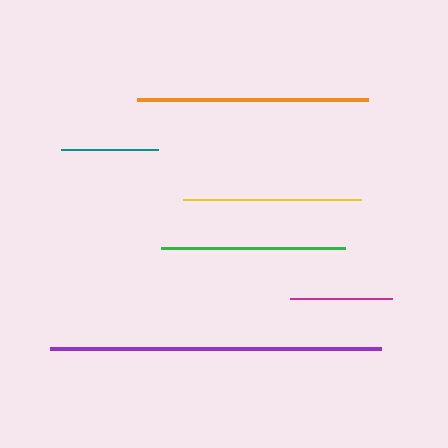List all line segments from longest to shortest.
From longest to shortest: purple, orange, green, yellow, magenta, teal.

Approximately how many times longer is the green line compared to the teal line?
The green line is approximately 1.9 times the length of the teal line.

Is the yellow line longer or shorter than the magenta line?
The yellow line is longer than the magenta line.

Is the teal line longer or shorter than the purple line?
The purple line is longer than the teal line.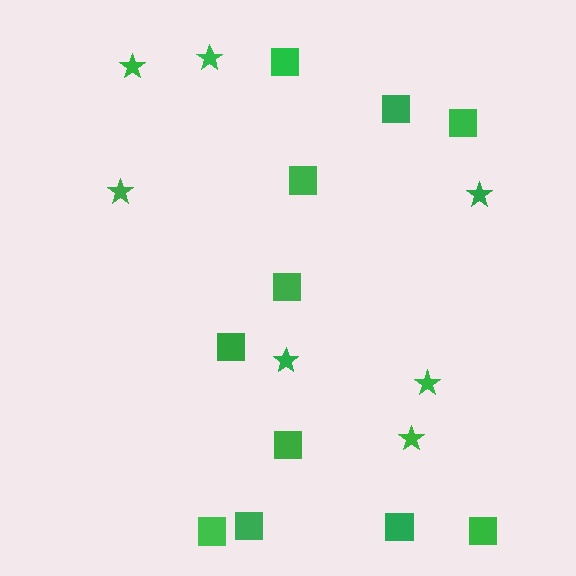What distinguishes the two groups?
There are 2 groups: one group of stars (7) and one group of squares (11).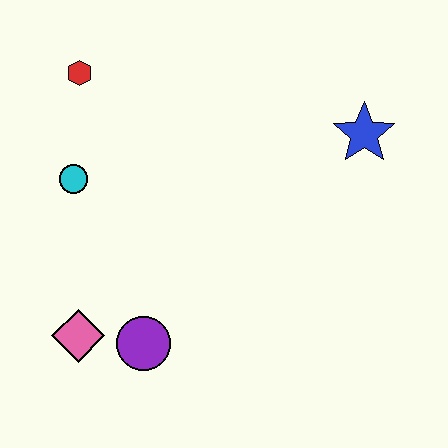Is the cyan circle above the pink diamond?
Yes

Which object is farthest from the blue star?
The pink diamond is farthest from the blue star.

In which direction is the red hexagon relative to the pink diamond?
The red hexagon is above the pink diamond.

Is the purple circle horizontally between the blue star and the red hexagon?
Yes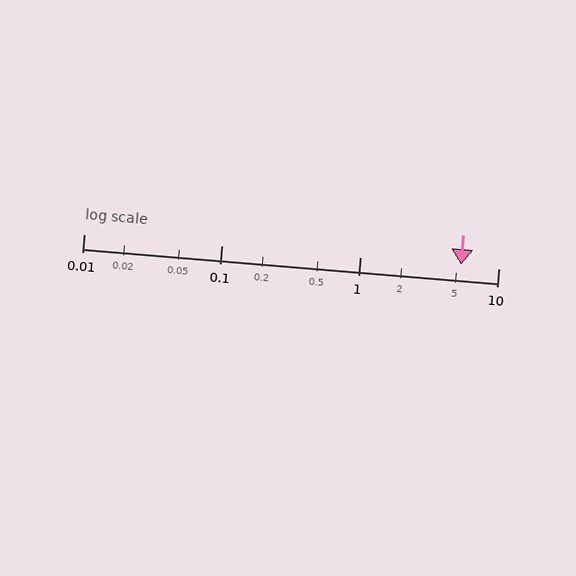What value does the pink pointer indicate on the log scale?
The pointer indicates approximately 5.4.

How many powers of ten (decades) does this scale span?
The scale spans 3 decades, from 0.01 to 10.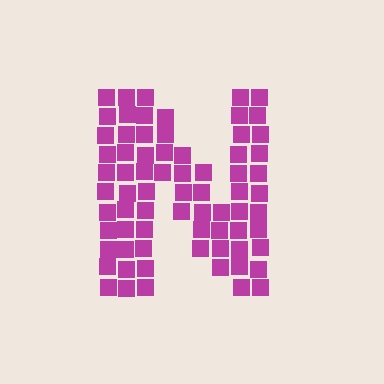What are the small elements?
The small elements are squares.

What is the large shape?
The large shape is the letter N.